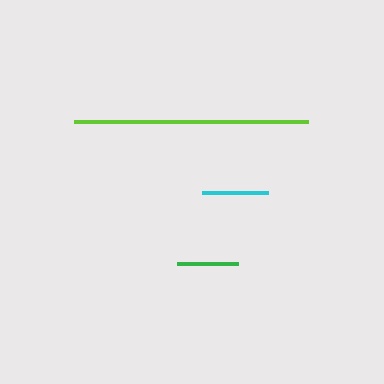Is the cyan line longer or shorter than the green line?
The cyan line is longer than the green line.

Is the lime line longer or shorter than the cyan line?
The lime line is longer than the cyan line.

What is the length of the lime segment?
The lime segment is approximately 234 pixels long.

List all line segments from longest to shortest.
From longest to shortest: lime, cyan, green.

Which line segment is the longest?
The lime line is the longest at approximately 234 pixels.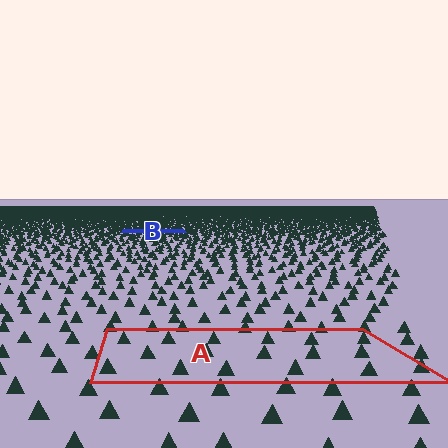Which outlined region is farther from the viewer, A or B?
Region B is farther from the viewer — the texture elements inside it appear smaller and more densely packed.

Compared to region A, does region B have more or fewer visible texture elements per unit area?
Region B has more texture elements per unit area — they are packed more densely because it is farther away.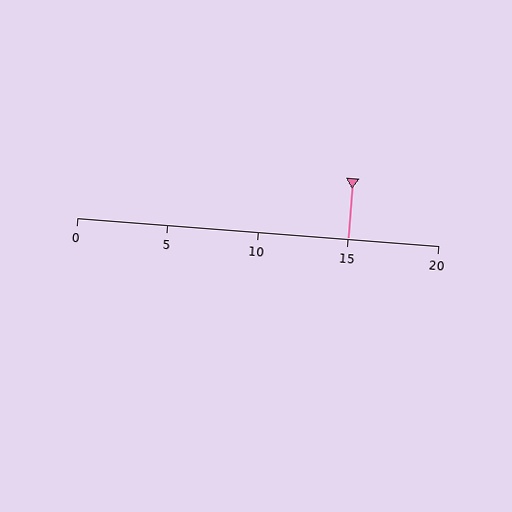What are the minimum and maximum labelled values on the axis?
The axis runs from 0 to 20.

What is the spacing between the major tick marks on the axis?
The major ticks are spaced 5 apart.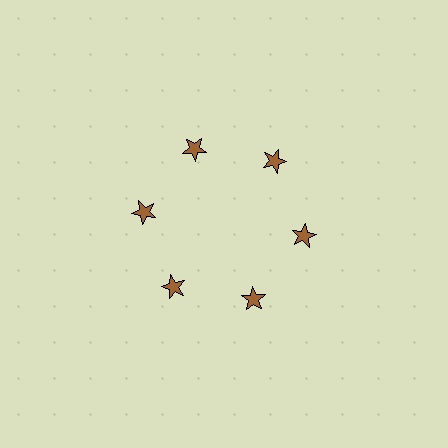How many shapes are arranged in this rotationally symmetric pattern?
There are 6 shapes, arranged in 6 groups of 1.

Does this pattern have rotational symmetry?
Yes, this pattern has 6-fold rotational symmetry. It looks the same after rotating 60 degrees around the center.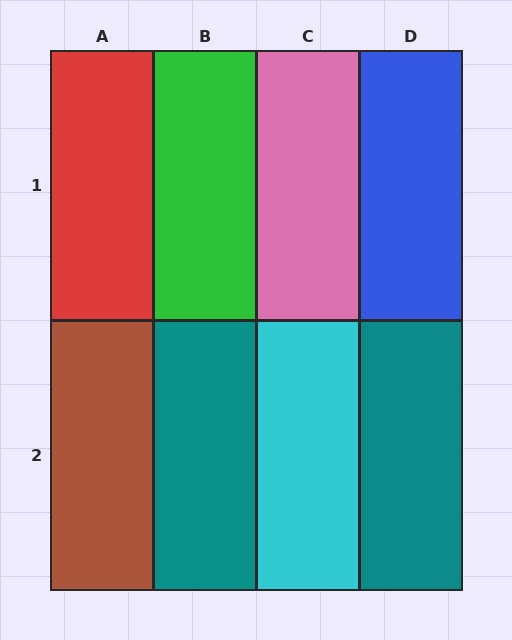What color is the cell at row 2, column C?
Cyan.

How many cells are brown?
1 cell is brown.